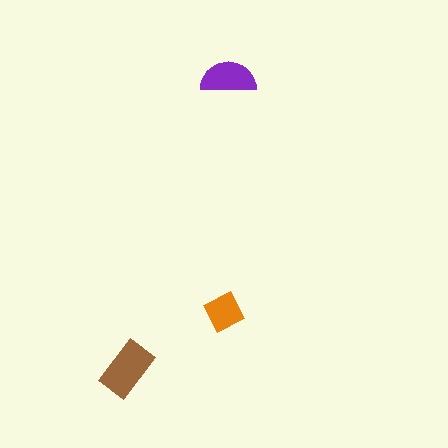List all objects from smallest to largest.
The orange diamond, the purple semicircle, the brown rectangle.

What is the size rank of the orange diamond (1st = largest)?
3rd.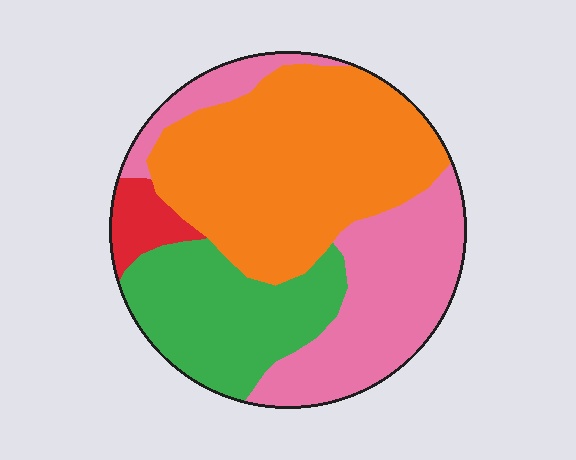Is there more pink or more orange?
Orange.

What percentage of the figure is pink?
Pink takes up about one third (1/3) of the figure.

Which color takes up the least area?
Red, at roughly 5%.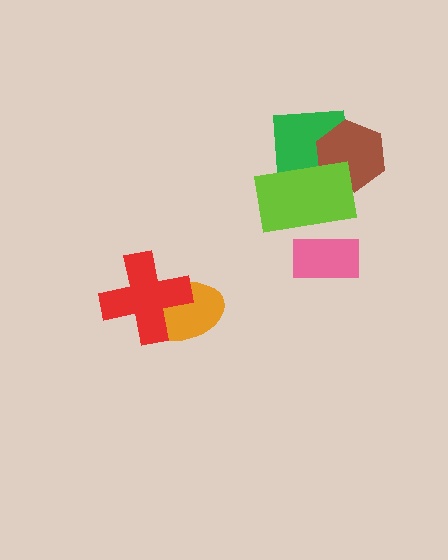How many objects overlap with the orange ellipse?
1 object overlaps with the orange ellipse.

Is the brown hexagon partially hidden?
Yes, it is partially covered by another shape.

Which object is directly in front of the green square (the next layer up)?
The brown hexagon is directly in front of the green square.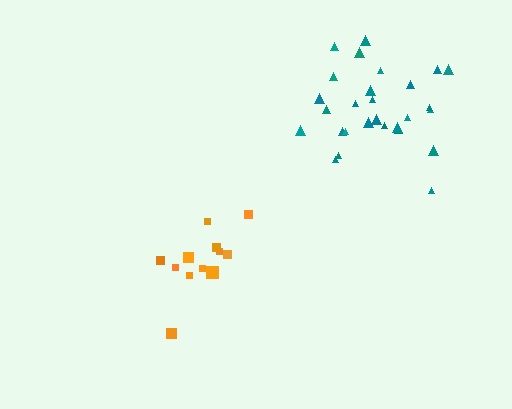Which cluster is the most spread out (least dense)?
Orange.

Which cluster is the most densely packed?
Teal.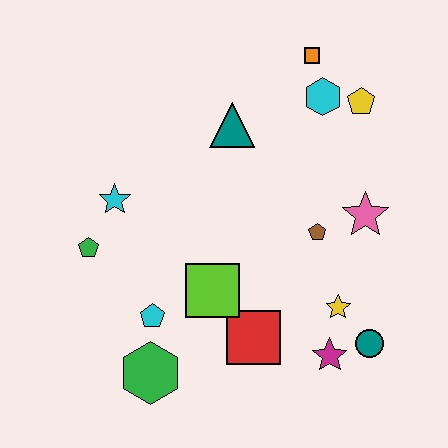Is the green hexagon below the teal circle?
Yes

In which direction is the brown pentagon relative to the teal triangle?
The brown pentagon is below the teal triangle.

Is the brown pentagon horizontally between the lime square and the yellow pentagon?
Yes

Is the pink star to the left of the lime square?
No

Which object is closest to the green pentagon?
The cyan star is closest to the green pentagon.